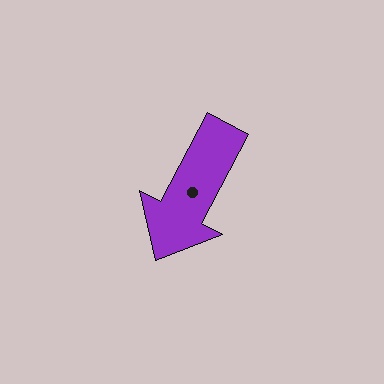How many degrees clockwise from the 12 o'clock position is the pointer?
Approximately 208 degrees.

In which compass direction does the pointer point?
Southwest.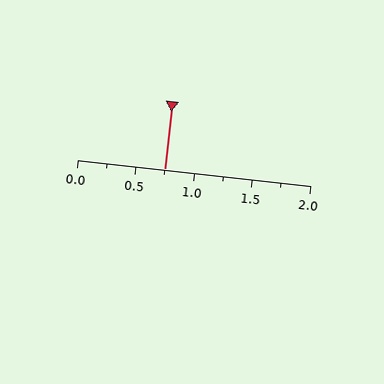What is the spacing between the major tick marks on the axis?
The major ticks are spaced 0.5 apart.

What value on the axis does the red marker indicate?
The marker indicates approximately 0.75.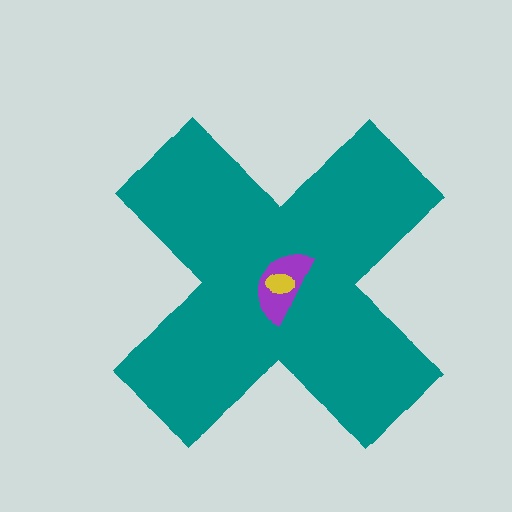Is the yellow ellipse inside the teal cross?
Yes.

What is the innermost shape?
The yellow ellipse.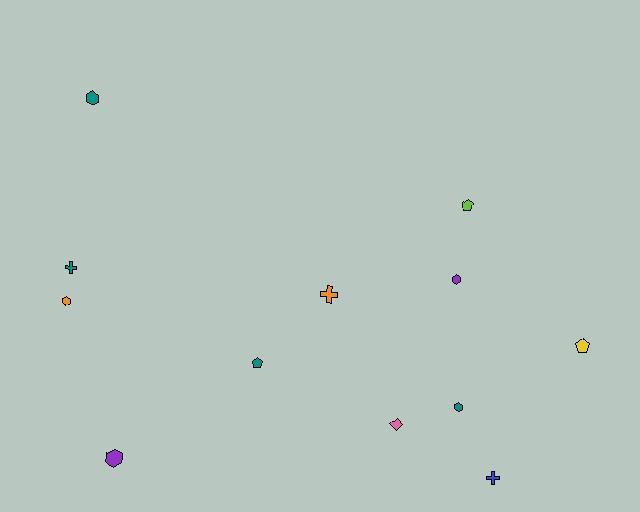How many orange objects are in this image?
There are 2 orange objects.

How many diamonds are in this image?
There is 1 diamond.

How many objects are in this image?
There are 12 objects.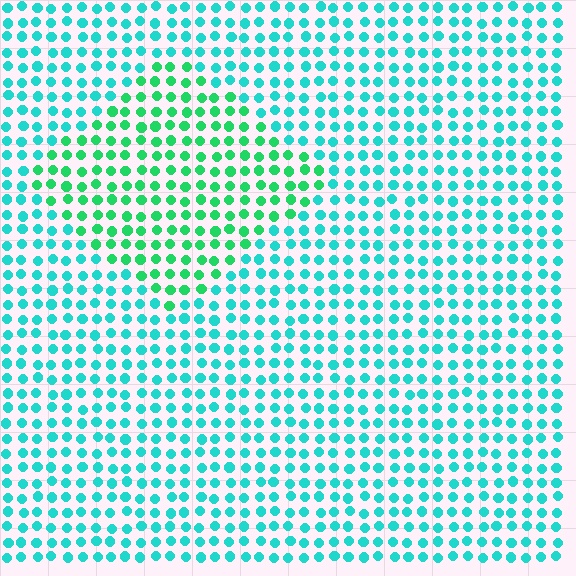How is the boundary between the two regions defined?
The boundary is defined purely by a slight shift in hue (about 34 degrees). Spacing, size, and orientation are identical on both sides.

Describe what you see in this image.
The image is filled with small cyan elements in a uniform arrangement. A diamond-shaped region is visible where the elements are tinted to a slightly different hue, forming a subtle color boundary.